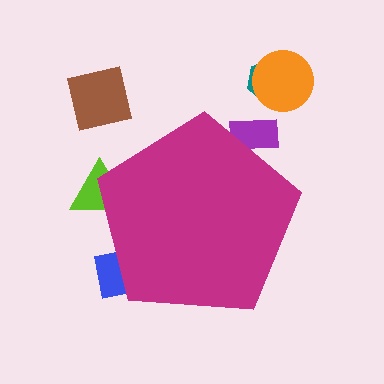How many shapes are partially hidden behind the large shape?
3 shapes are partially hidden.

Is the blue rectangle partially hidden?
Yes, the blue rectangle is partially hidden behind the magenta pentagon.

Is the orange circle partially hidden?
No, the orange circle is fully visible.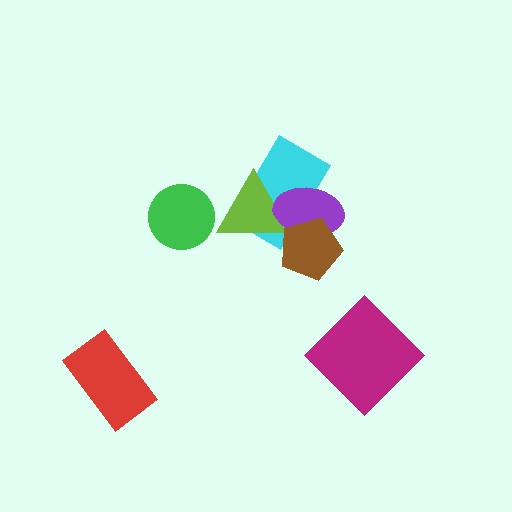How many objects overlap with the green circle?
0 objects overlap with the green circle.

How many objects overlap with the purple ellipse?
3 objects overlap with the purple ellipse.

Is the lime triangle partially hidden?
Yes, it is partially covered by another shape.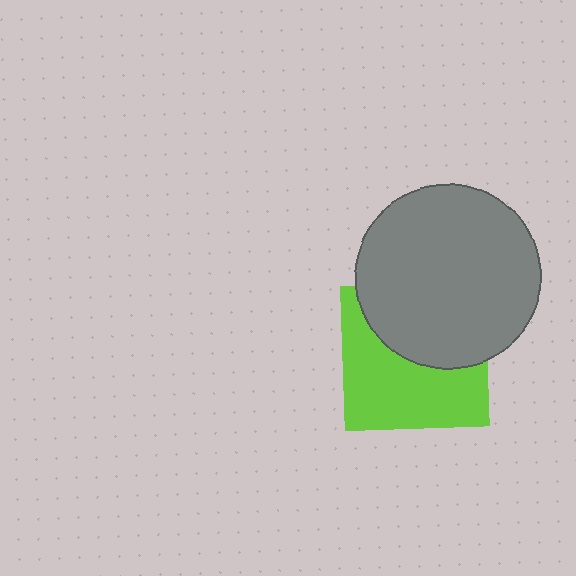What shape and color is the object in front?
The object in front is a gray circle.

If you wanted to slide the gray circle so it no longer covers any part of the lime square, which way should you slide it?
Slide it up — that is the most direct way to separate the two shapes.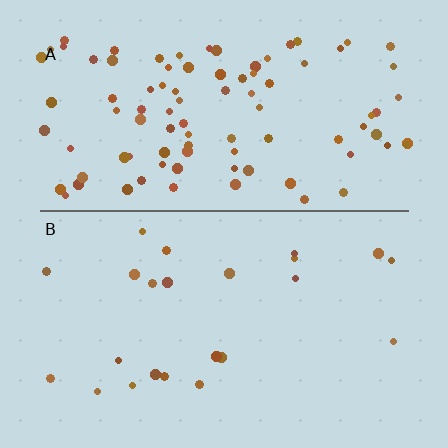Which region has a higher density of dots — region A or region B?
A (the top).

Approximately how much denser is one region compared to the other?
Approximately 4.1× — region A over region B.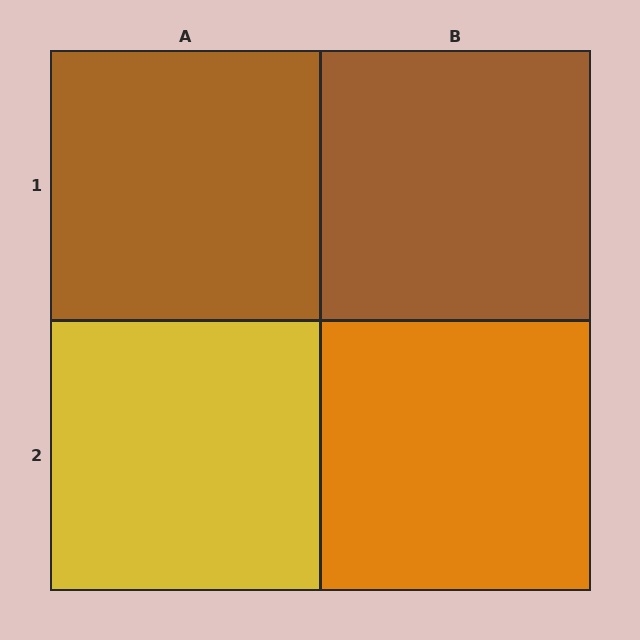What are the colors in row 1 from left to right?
Brown, brown.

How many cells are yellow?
1 cell is yellow.